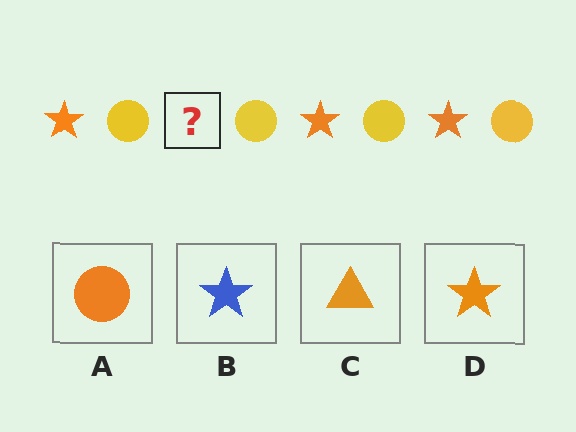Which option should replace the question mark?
Option D.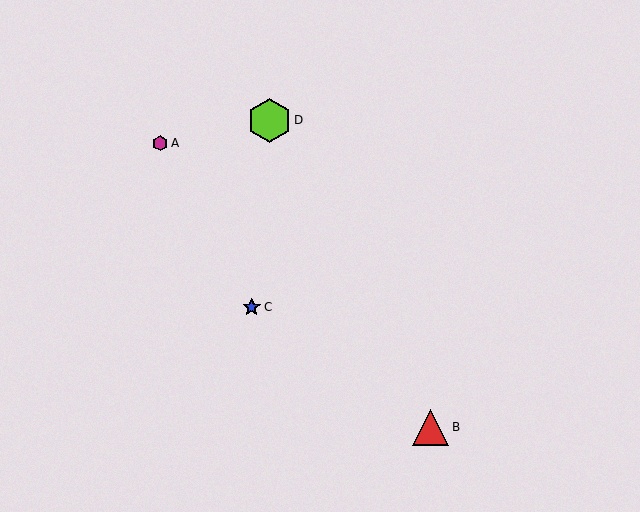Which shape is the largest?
The lime hexagon (labeled D) is the largest.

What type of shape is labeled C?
Shape C is a blue star.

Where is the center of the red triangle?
The center of the red triangle is at (431, 427).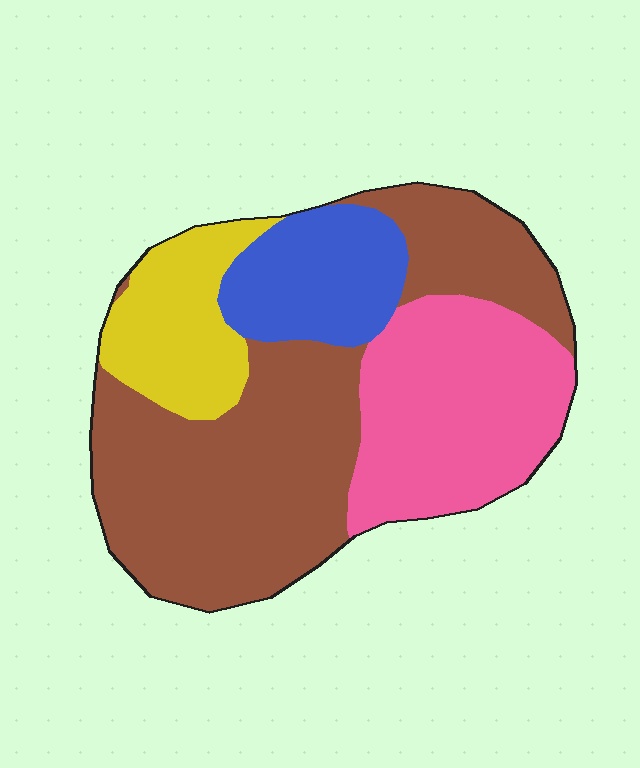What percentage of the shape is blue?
Blue covers about 15% of the shape.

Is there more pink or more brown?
Brown.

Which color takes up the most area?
Brown, at roughly 45%.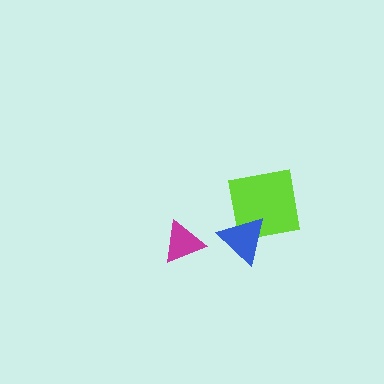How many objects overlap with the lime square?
1 object overlaps with the lime square.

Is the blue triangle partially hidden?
No, no other shape covers it.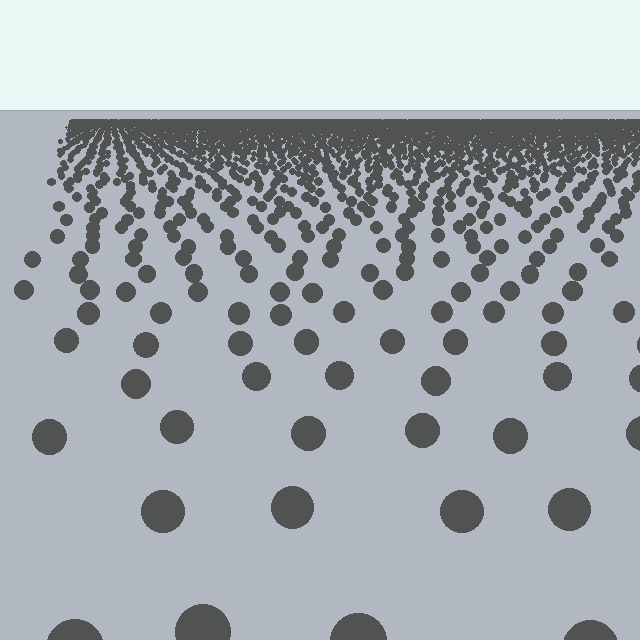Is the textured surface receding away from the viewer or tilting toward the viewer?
The surface is receding away from the viewer. Texture elements get smaller and denser toward the top.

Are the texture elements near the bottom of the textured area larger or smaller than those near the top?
Larger. Near the bottom, elements are closer to the viewer and appear at a bigger on-screen size.